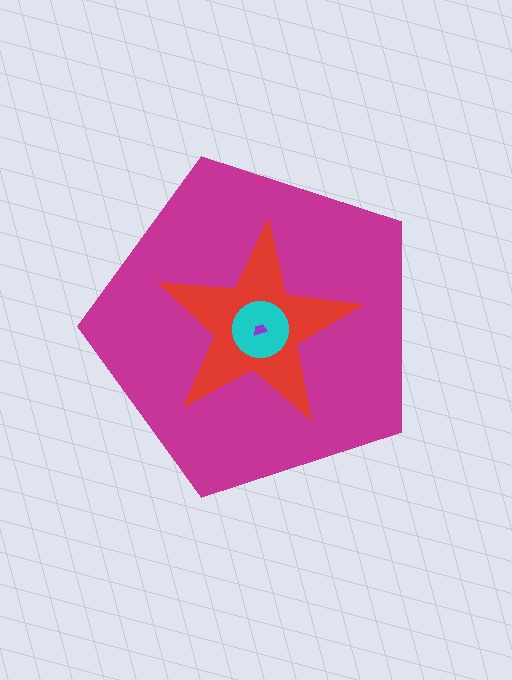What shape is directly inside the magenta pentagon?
The red star.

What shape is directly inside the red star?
The cyan circle.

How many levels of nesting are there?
4.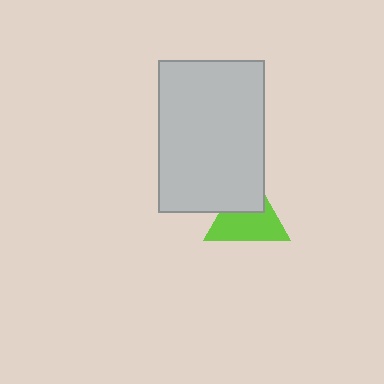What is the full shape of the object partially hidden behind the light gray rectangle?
The partially hidden object is a lime triangle.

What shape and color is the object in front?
The object in front is a light gray rectangle.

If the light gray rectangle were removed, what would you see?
You would see the complete lime triangle.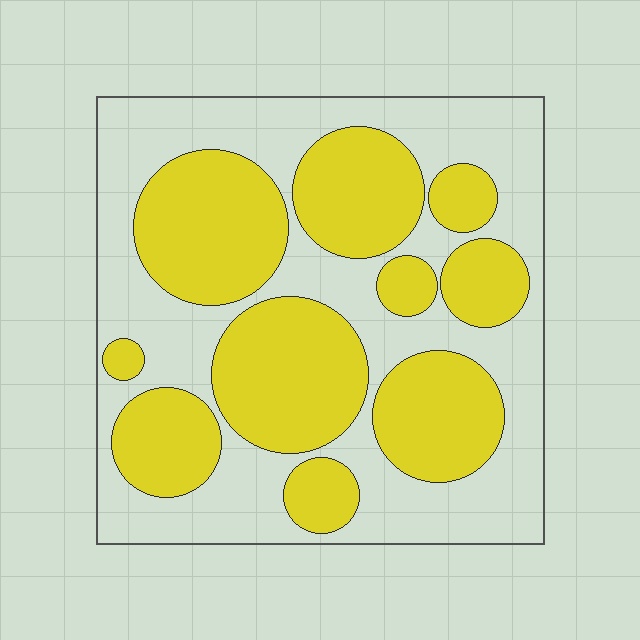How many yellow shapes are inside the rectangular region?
10.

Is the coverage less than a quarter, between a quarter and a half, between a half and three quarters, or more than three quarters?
Between a quarter and a half.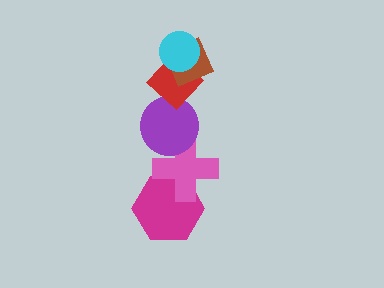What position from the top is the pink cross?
The pink cross is 5th from the top.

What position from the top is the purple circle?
The purple circle is 4th from the top.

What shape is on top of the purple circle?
The red diamond is on top of the purple circle.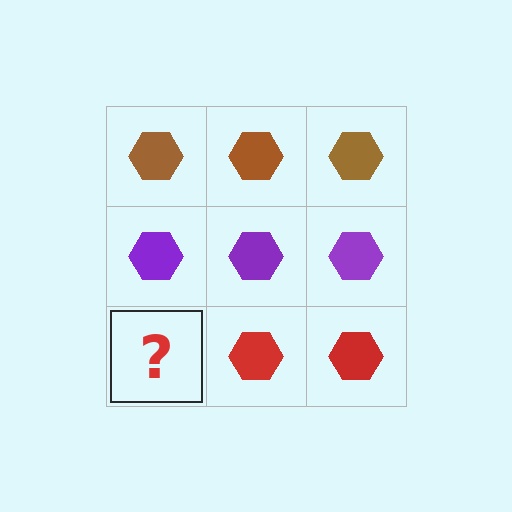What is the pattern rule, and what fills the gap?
The rule is that each row has a consistent color. The gap should be filled with a red hexagon.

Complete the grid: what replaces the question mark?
The question mark should be replaced with a red hexagon.